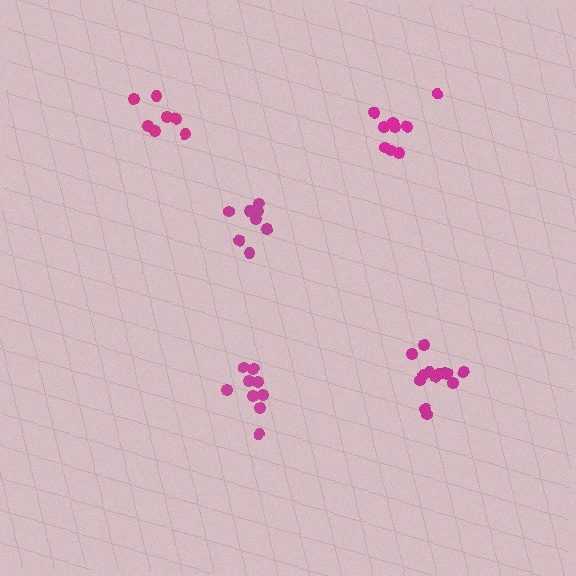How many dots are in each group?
Group 1: 9 dots, Group 2: 9 dots, Group 3: 8 dots, Group 4: 7 dots, Group 5: 13 dots (46 total).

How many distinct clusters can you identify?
There are 5 distinct clusters.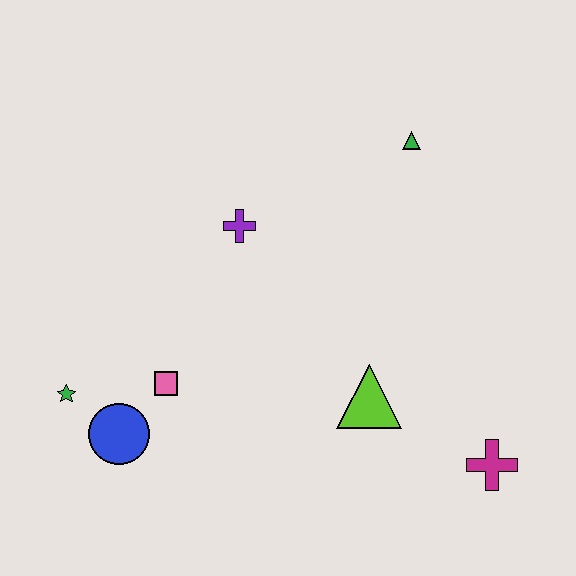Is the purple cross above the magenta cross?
Yes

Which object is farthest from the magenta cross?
The green star is farthest from the magenta cross.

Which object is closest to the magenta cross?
The lime triangle is closest to the magenta cross.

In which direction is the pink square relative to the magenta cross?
The pink square is to the left of the magenta cross.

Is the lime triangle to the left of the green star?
No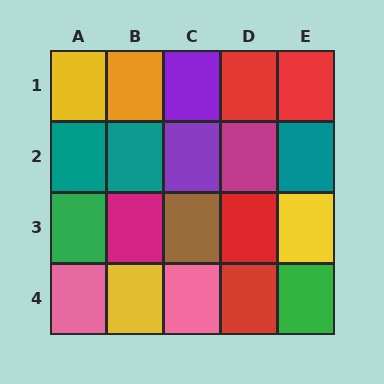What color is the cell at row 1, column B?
Orange.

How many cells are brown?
1 cell is brown.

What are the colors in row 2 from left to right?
Teal, teal, purple, magenta, teal.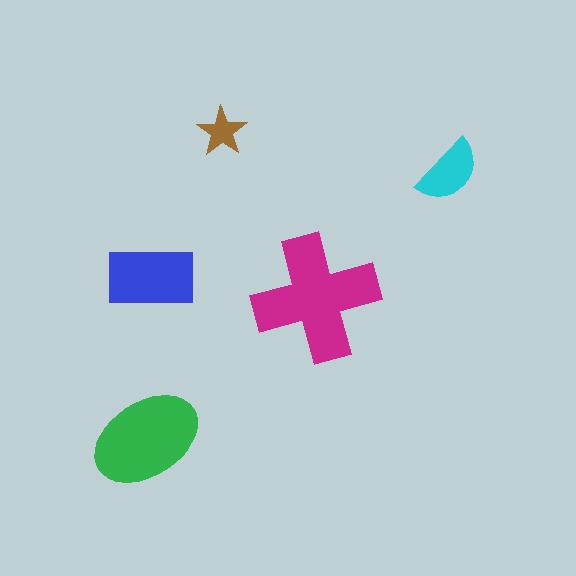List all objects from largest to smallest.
The magenta cross, the green ellipse, the blue rectangle, the cyan semicircle, the brown star.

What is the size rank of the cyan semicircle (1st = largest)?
4th.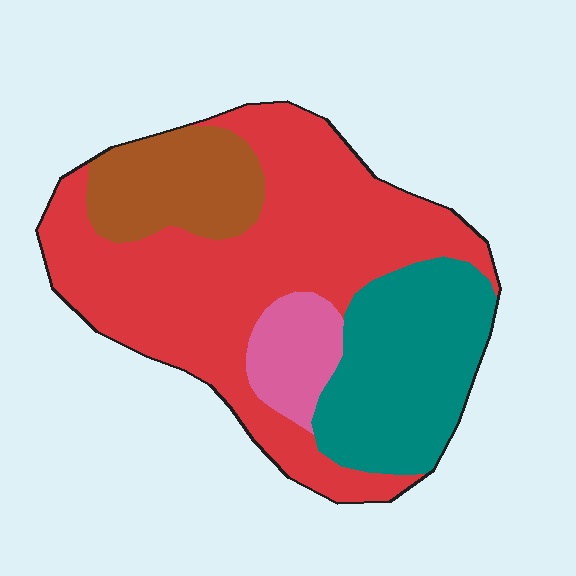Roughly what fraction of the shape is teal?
Teal covers roughly 25% of the shape.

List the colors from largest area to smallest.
From largest to smallest: red, teal, brown, pink.